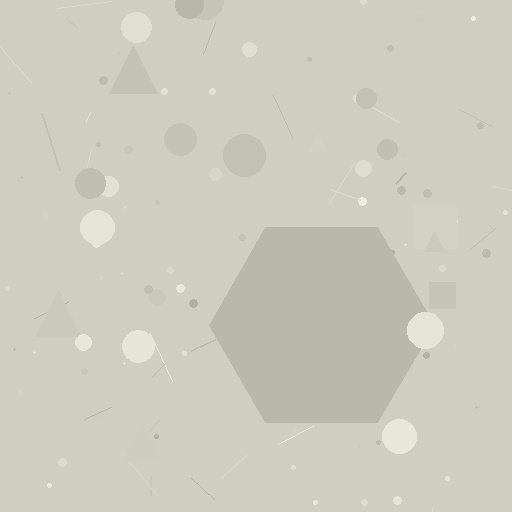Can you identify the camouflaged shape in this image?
The camouflaged shape is a hexagon.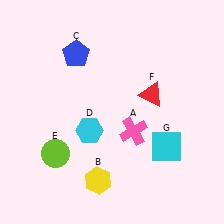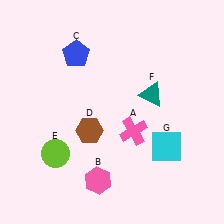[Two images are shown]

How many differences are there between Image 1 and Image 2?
There are 3 differences between the two images.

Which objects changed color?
B changed from yellow to pink. D changed from cyan to brown. F changed from red to teal.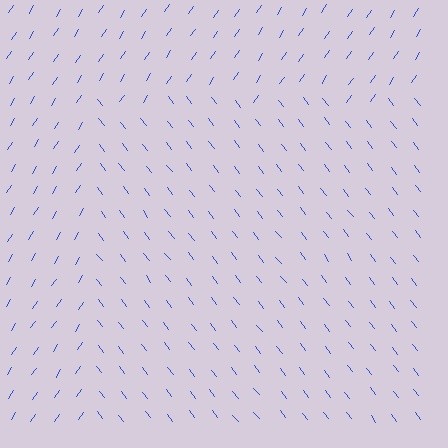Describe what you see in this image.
The image is filled with small blue line segments. A rectangle region in the image has lines oriented differently from the surrounding lines, creating a visible texture boundary.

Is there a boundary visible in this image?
Yes, there is a texture boundary formed by a change in line orientation.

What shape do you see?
I see a rectangle.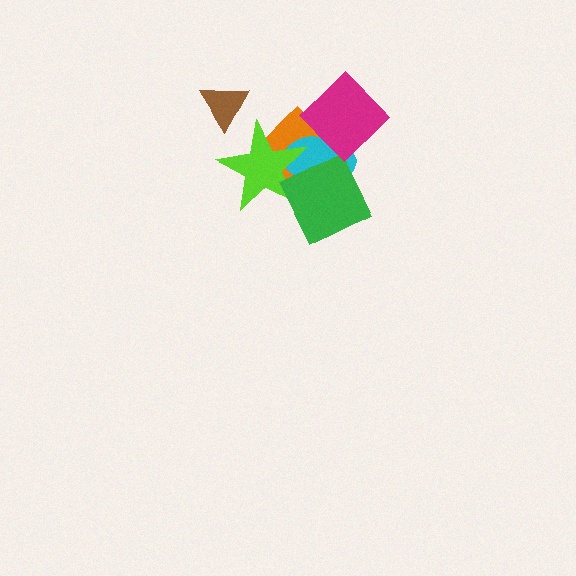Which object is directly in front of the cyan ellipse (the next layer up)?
The lime star is directly in front of the cyan ellipse.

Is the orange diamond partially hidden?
Yes, it is partially covered by another shape.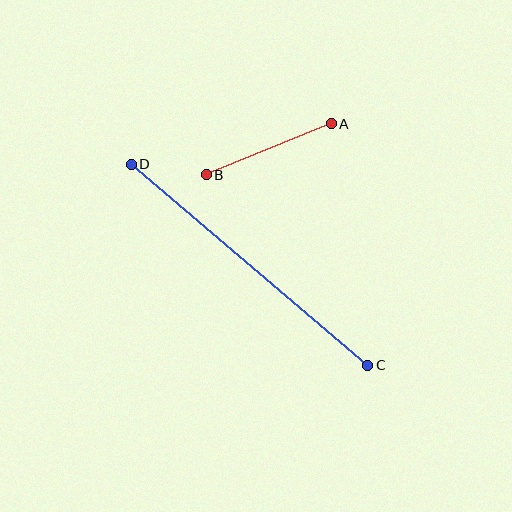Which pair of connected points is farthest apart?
Points C and D are farthest apart.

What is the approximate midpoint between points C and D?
The midpoint is at approximately (250, 265) pixels.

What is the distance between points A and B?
The distance is approximately 135 pixels.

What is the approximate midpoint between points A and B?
The midpoint is at approximately (269, 149) pixels.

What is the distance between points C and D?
The distance is approximately 310 pixels.